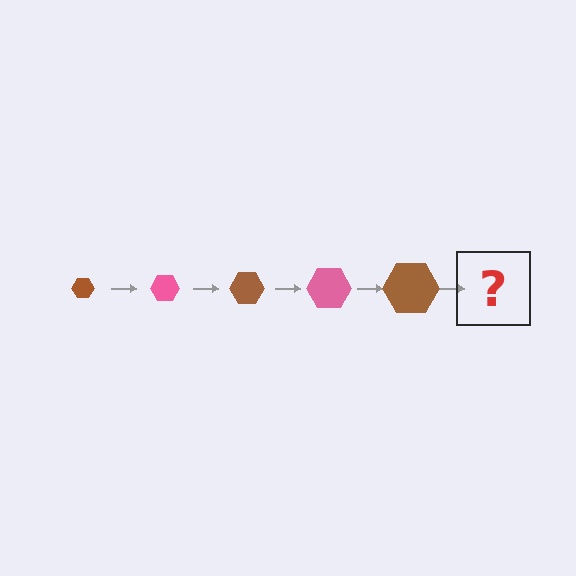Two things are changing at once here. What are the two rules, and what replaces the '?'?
The two rules are that the hexagon grows larger each step and the color cycles through brown and pink. The '?' should be a pink hexagon, larger than the previous one.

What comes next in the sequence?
The next element should be a pink hexagon, larger than the previous one.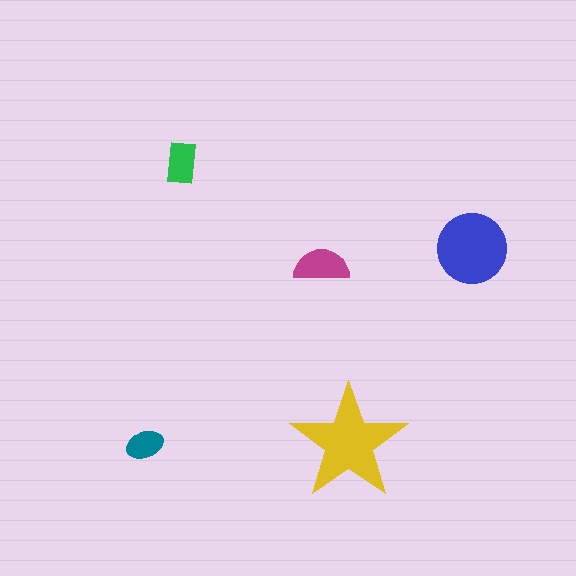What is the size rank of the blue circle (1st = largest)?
2nd.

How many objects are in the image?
There are 5 objects in the image.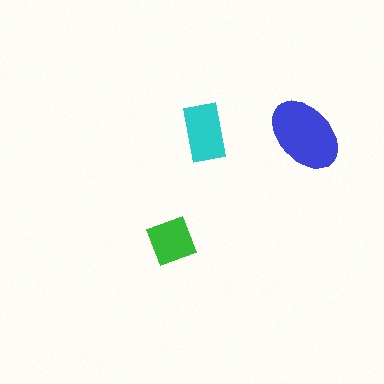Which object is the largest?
The blue ellipse.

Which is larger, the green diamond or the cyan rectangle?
The cyan rectangle.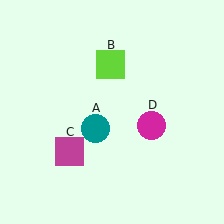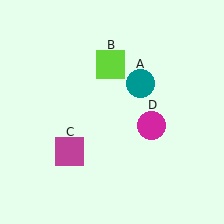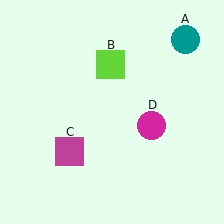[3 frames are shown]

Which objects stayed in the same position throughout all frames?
Lime square (object B) and magenta square (object C) and magenta circle (object D) remained stationary.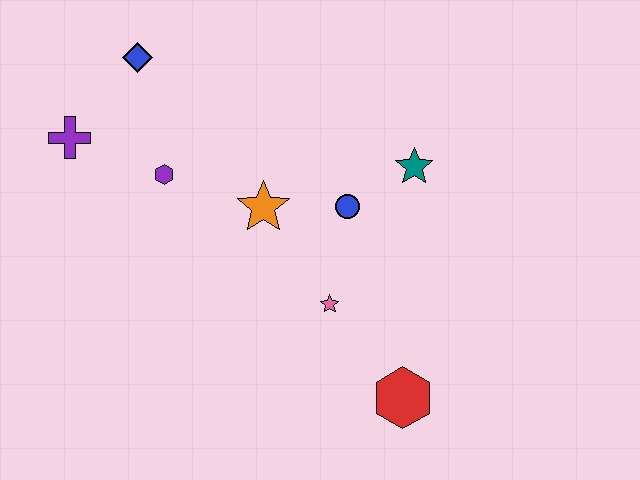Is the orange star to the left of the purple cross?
No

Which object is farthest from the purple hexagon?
The red hexagon is farthest from the purple hexagon.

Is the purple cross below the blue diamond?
Yes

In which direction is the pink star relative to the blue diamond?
The pink star is below the blue diamond.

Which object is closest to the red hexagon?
The pink star is closest to the red hexagon.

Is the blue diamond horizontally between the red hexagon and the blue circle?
No